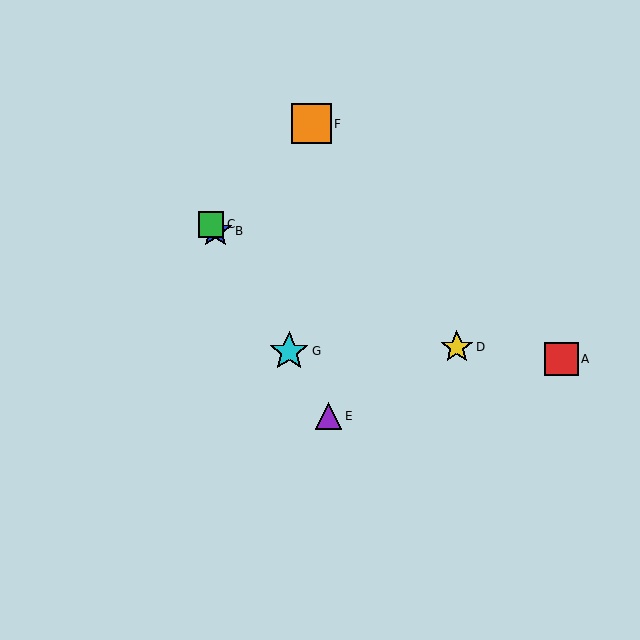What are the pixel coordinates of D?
Object D is at (457, 347).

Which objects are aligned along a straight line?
Objects B, C, E, G are aligned along a straight line.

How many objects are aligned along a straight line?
4 objects (B, C, E, G) are aligned along a straight line.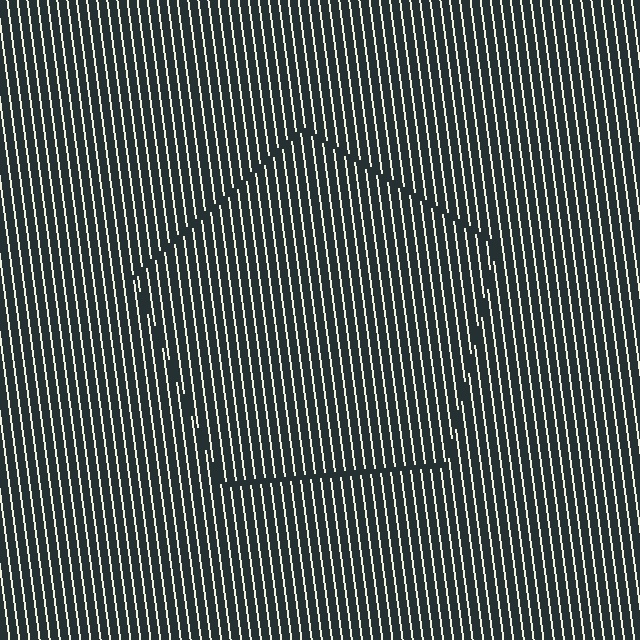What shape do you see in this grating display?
An illusory pentagon. The interior of the shape contains the same grating, shifted by half a period — the contour is defined by the phase discontinuity where line-ends from the inner and outer gratings abut.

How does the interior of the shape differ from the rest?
The interior of the shape contains the same grating, shifted by half a period — the contour is defined by the phase discontinuity where line-ends from the inner and outer gratings abut.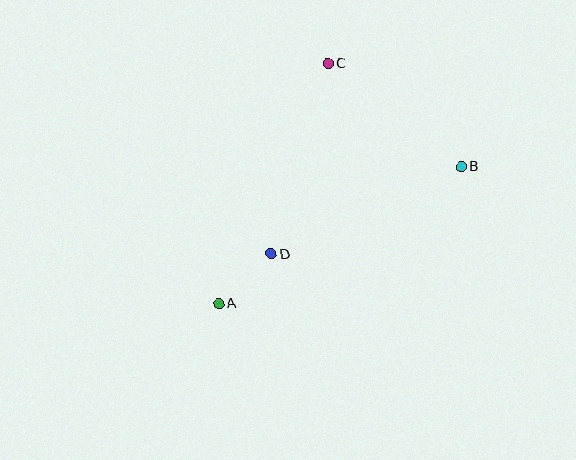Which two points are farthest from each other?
Points A and B are farthest from each other.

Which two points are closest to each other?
Points A and D are closest to each other.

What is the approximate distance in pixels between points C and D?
The distance between C and D is approximately 199 pixels.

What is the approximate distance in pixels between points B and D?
The distance between B and D is approximately 209 pixels.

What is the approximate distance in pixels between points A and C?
The distance between A and C is approximately 264 pixels.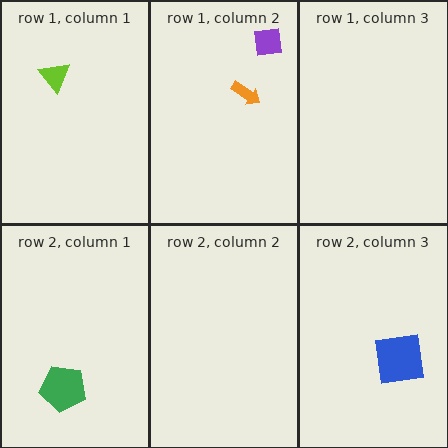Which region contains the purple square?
The row 1, column 2 region.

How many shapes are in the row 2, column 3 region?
1.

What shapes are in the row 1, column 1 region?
The lime triangle.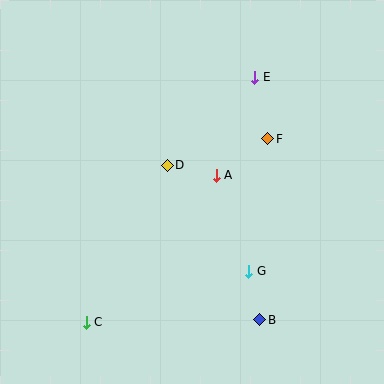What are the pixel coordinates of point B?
Point B is at (260, 320).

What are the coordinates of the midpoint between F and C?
The midpoint between F and C is at (177, 230).